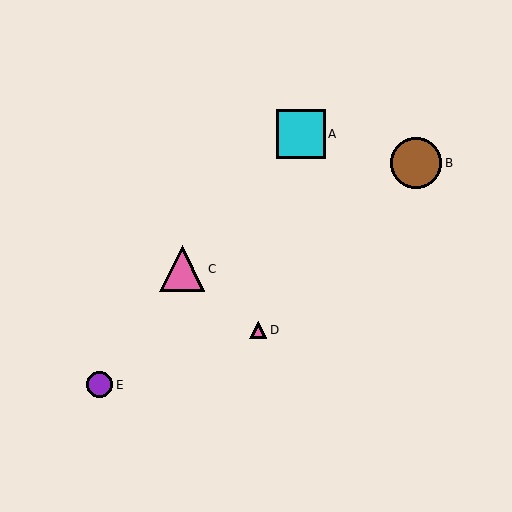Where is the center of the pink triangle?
The center of the pink triangle is at (258, 330).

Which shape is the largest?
The brown circle (labeled B) is the largest.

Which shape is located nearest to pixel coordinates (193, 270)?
The pink triangle (labeled C) at (182, 269) is nearest to that location.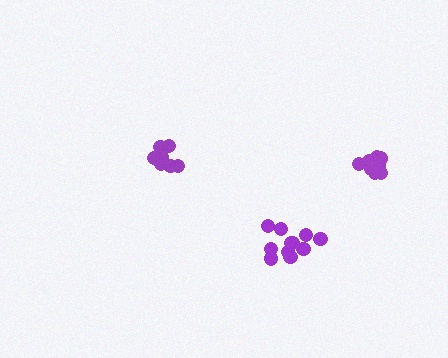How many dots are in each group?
Group 1: 10 dots, Group 2: 8 dots, Group 3: 11 dots (29 total).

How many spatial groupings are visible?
There are 3 spatial groupings.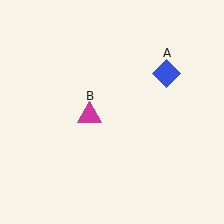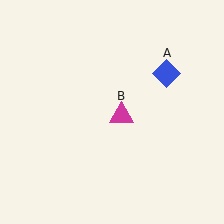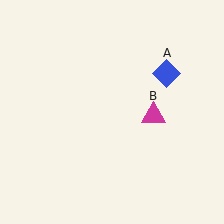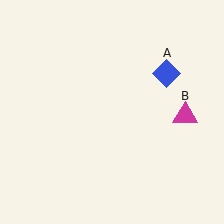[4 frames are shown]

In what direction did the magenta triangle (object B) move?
The magenta triangle (object B) moved right.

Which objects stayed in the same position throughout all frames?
Blue diamond (object A) remained stationary.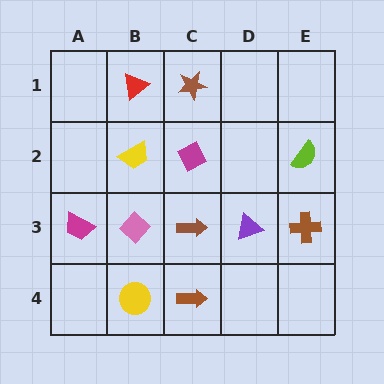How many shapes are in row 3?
5 shapes.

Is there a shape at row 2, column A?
No, that cell is empty.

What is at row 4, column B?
A yellow circle.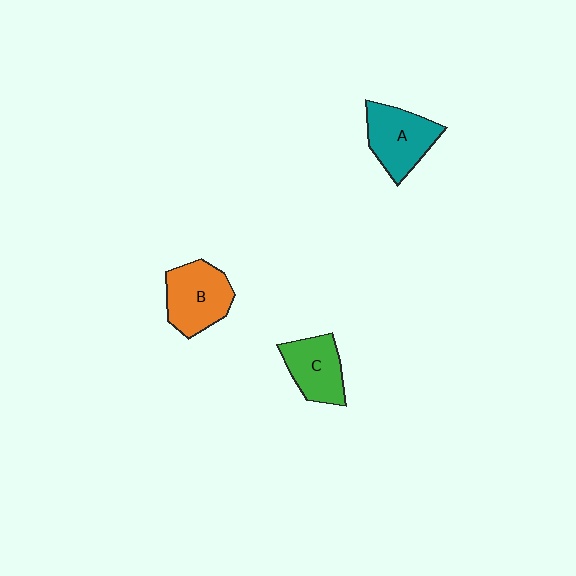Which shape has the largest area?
Shape B (orange).